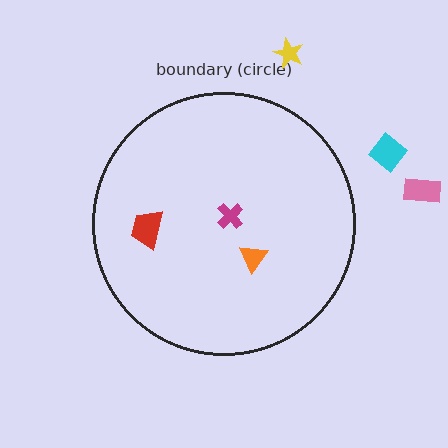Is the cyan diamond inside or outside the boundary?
Outside.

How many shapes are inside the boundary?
3 inside, 3 outside.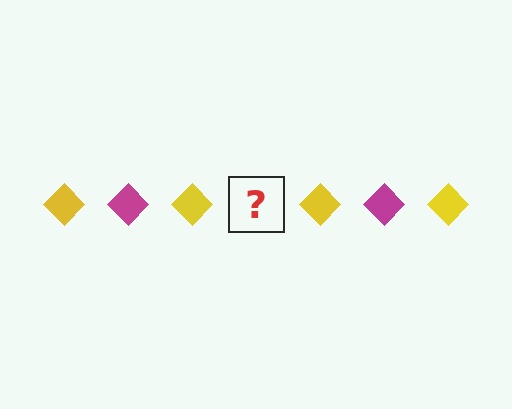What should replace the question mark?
The question mark should be replaced with a magenta diamond.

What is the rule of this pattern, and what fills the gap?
The rule is that the pattern cycles through yellow, magenta diamonds. The gap should be filled with a magenta diamond.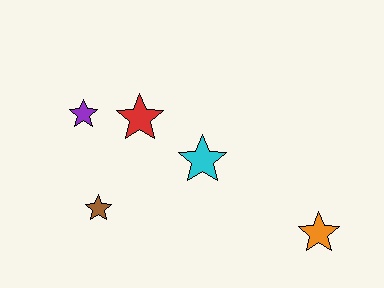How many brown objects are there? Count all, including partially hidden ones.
There is 1 brown object.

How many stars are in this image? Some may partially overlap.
There are 5 stars.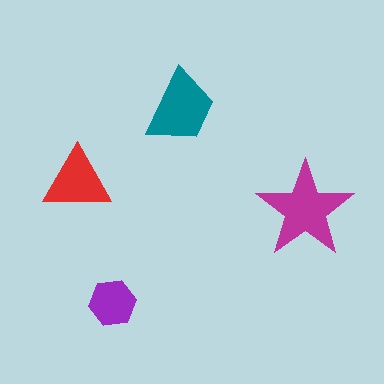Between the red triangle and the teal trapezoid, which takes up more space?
The teal trapezoid.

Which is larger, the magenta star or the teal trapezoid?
The magenta star.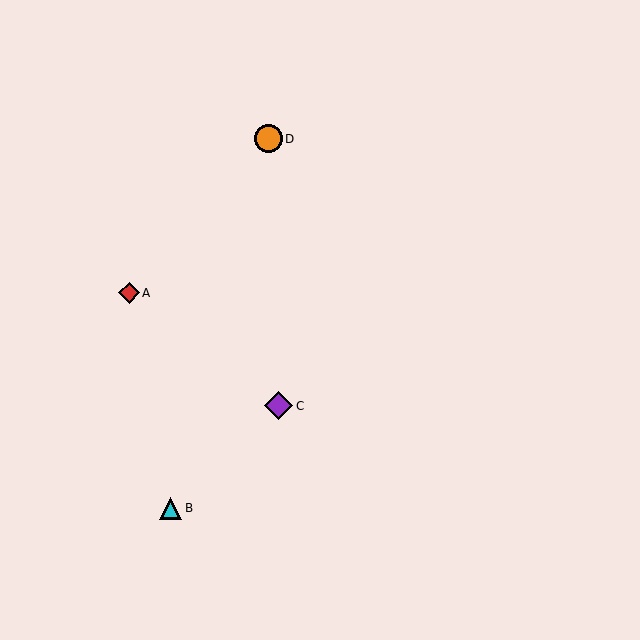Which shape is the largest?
The purple diamond (labeled C) is the largest.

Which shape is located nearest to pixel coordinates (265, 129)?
The orange circle (labeled D) at (268, 139) is nearest to that location.